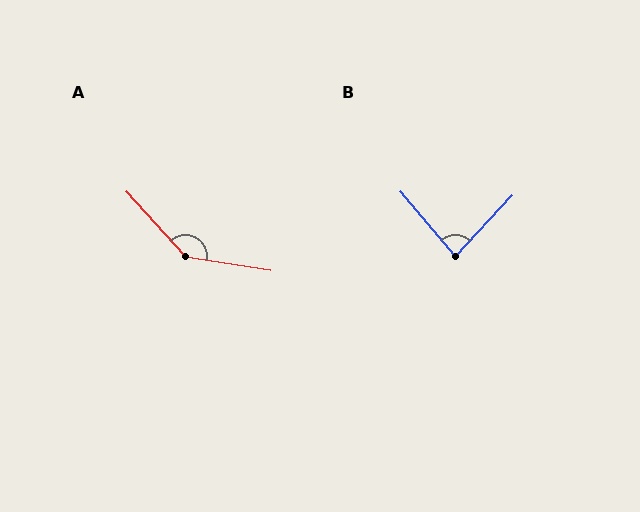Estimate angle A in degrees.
Approximately 141 degrees.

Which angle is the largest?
A, at approximately 141 degrees.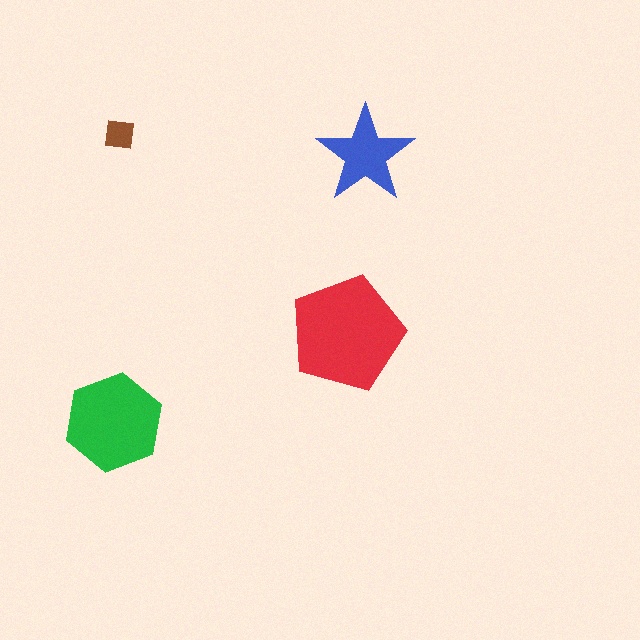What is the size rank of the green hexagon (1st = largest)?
2nd.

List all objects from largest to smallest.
The red pentagon, the green hexagon, the blue star, the brown square.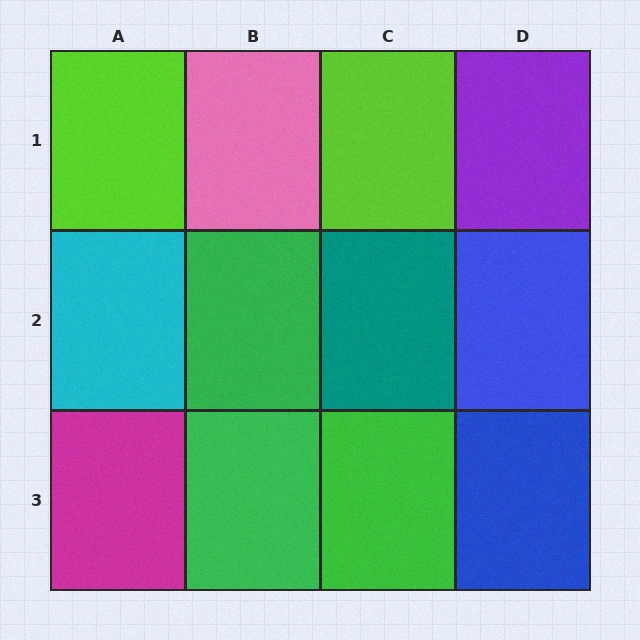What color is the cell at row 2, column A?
Cyan.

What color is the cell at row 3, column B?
Green.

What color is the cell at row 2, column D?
Blue.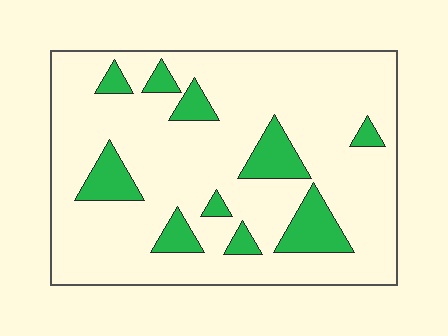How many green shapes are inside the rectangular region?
10.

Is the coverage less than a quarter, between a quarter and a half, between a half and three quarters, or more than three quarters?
Less than a quarter.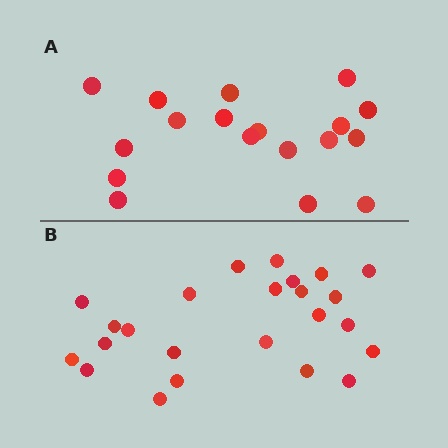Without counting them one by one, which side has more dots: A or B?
Region B (the bottom region) has more dots.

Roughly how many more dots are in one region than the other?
Region B has about 6 more dots than region A.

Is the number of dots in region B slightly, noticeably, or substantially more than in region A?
Region B has noticeably more, but not dramatically so. The ratio is roughly 1.3 to 1.